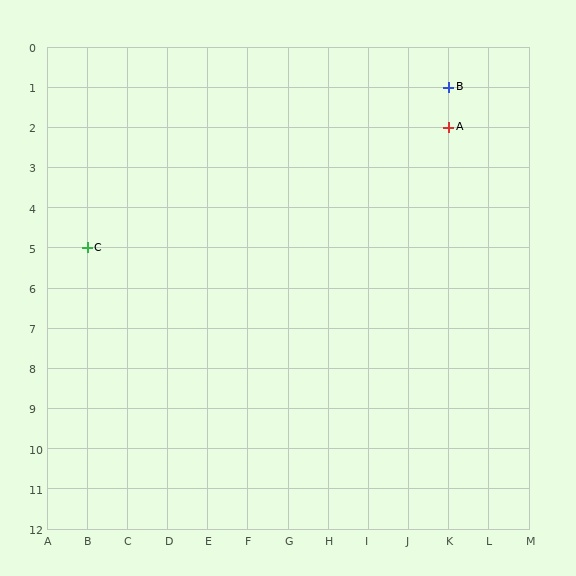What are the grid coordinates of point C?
Point C is at grid coordinates (B, 5).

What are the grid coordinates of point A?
Point A is at grid coordinates (K, 2).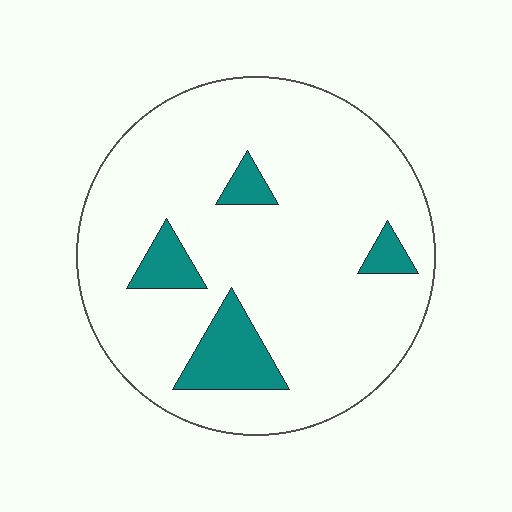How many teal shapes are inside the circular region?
4.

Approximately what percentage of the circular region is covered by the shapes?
Approximately 10%.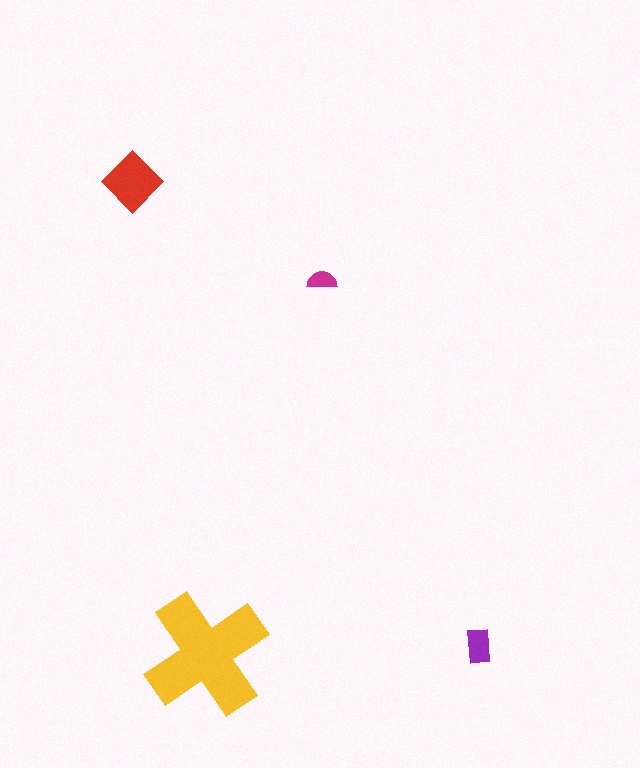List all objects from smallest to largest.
The magenta semicircle, the purple rectangle, the red diamond, the yellow cross.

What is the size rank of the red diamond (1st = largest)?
2nd.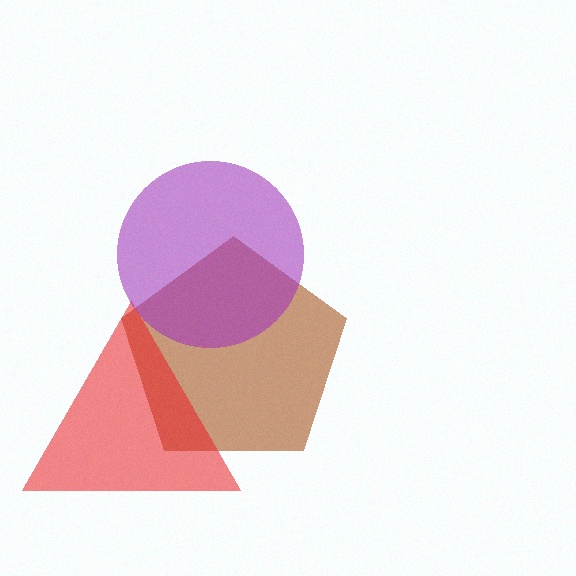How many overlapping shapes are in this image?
There are 3 overlapping shapes in the image.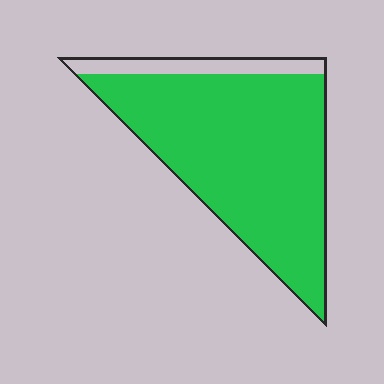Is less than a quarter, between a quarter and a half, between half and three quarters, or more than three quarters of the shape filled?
More than three quarters.